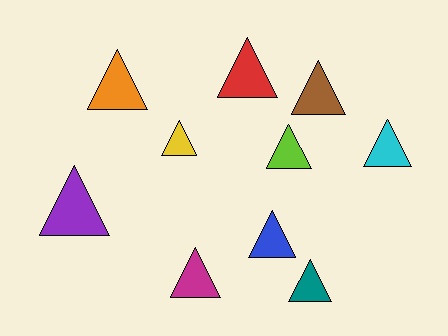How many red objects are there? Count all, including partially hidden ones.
There is 1 red object.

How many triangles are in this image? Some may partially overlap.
There are 10 triangles.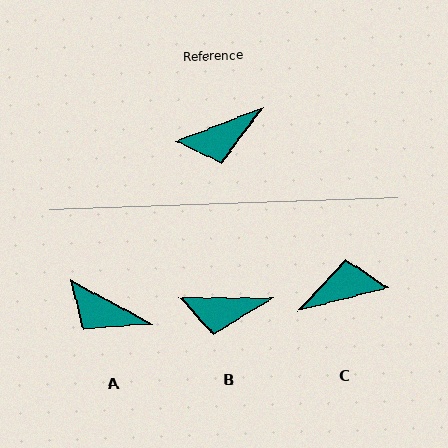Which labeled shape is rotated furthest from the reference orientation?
C, about 173 degrees away.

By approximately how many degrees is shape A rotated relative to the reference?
Approximately 49 degrees clockwise.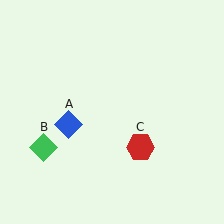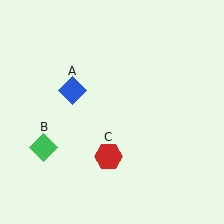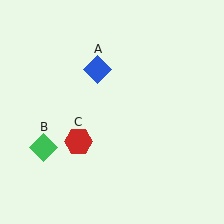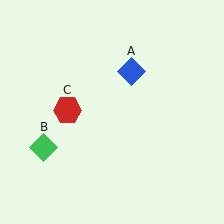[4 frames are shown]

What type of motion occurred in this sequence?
The blue diamond (object A), red hexagon (object C) rotated clockwise around the center of the scene.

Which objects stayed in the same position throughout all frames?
Green diamond (object B) remained stationary.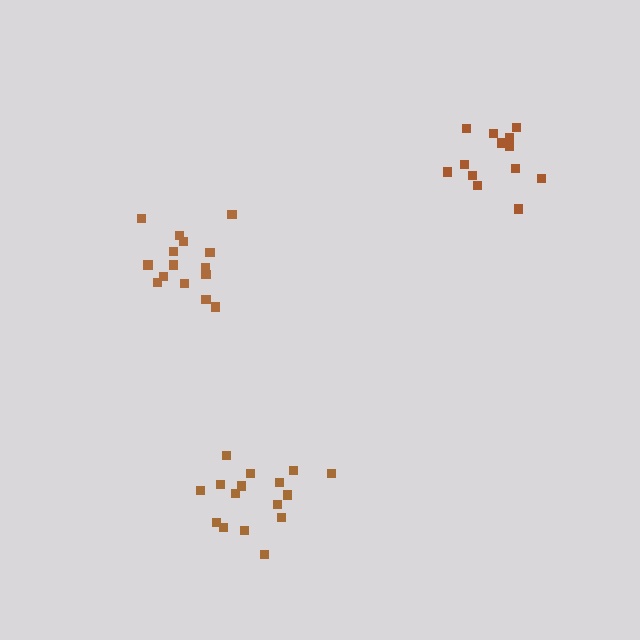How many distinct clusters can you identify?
There are 3 distinct clusters.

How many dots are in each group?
Group 1: 15 dots, Group 2: 16 dots, Group 3: 13 dots (44 total).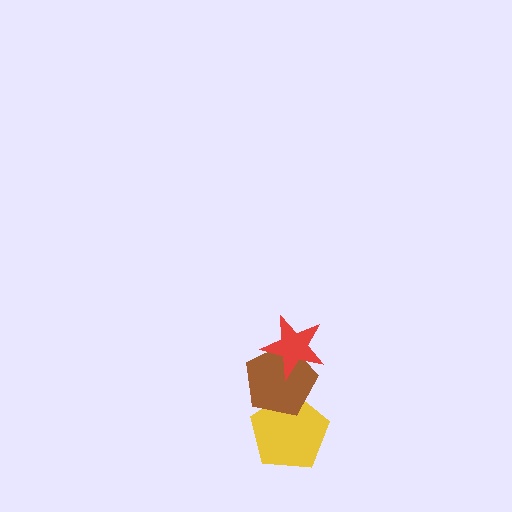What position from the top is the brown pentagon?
The brown pentagon is 2nd from the top.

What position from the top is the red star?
The red star is 1st from the top.